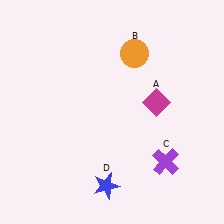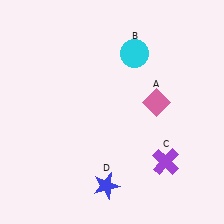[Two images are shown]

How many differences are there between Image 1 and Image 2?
There are 2 differences between the two images.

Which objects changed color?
A changed from magenta to pink. B changed from orange to cyan.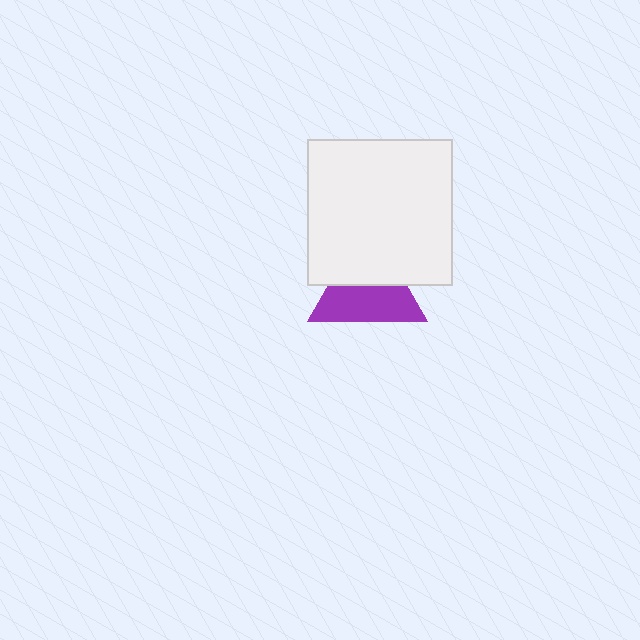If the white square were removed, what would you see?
You would see the complete purple triangle.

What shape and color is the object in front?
The object in front is a white square.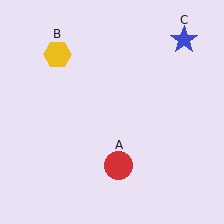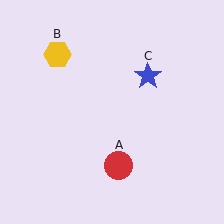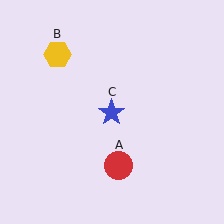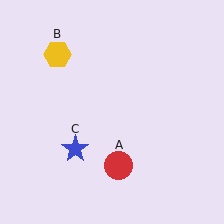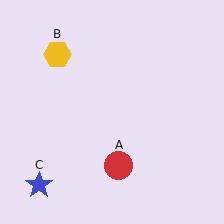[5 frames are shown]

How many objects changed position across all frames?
1 object changed position: blue star (object C).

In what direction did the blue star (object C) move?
The blue star (object C) moved down and to the left.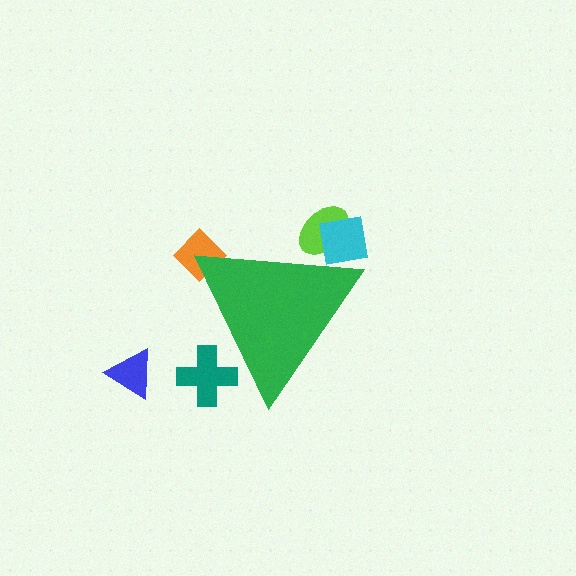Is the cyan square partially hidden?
Yes, the cyan square is partially hidden behind the green triangle.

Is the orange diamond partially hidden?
Yes, the orange diamond is partially hidden behind the green triangle.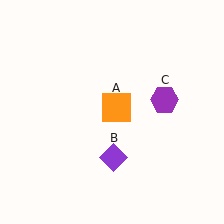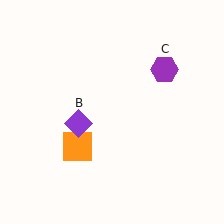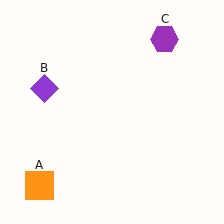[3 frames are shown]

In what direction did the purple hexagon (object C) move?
The purple hexagon (object C) moved up.